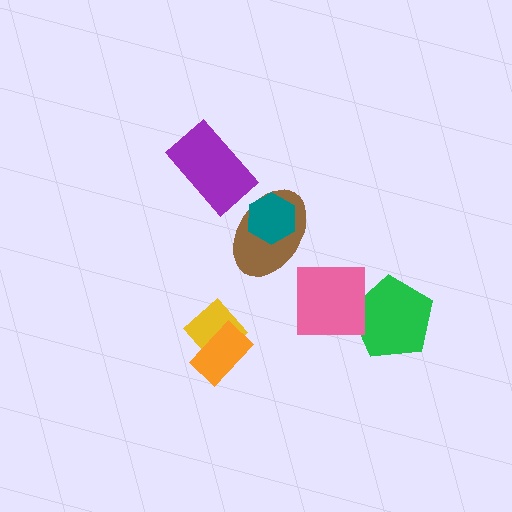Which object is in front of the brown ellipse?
The teal hexagon is in front of the brown ellipse.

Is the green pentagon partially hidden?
Yes, it is partially covered by another shape.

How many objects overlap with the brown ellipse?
1 object overlaps with the brown ellipse.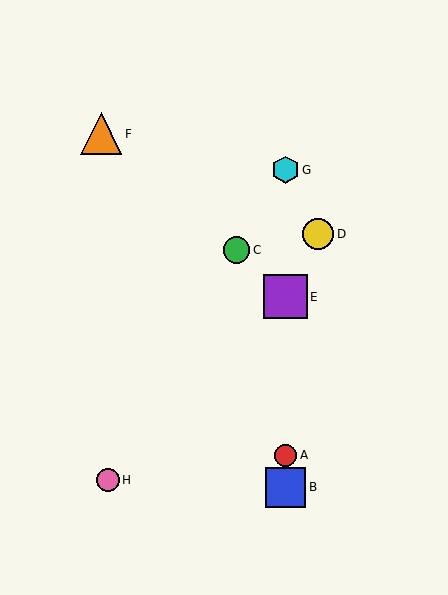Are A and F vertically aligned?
No, A is at x≈286 and F is at x≈101.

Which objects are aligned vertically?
Objects A, B, E, G are aligned vertically.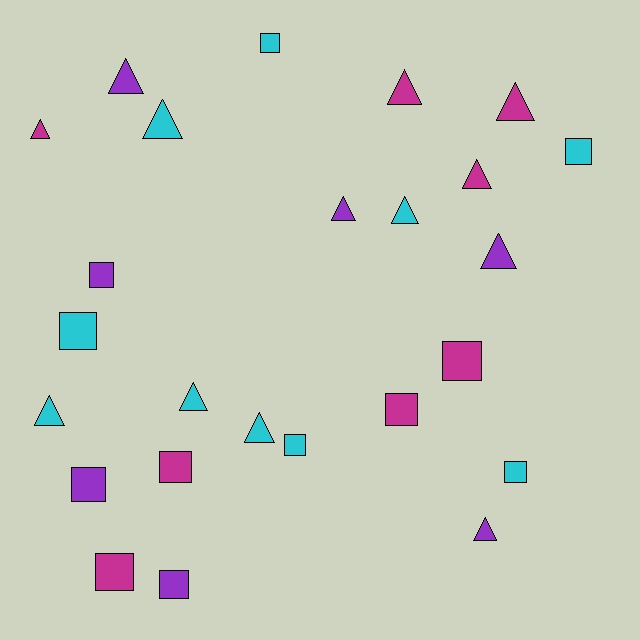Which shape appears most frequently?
Triangle, with 13 objects.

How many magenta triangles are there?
There are 4 magenta triangles.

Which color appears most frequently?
Cyan, with 10 objects.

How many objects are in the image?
There are 25 objects.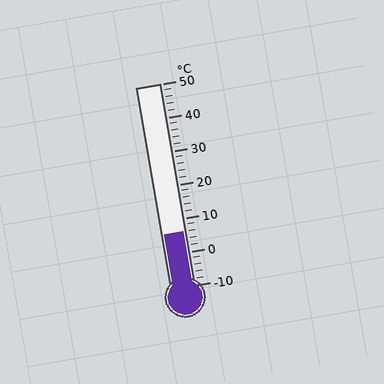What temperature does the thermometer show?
The thermometer shows approximately 6°C.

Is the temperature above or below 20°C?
The temperature is below 20°C.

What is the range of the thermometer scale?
The thermometer scale ranges from -10°C to 50°C.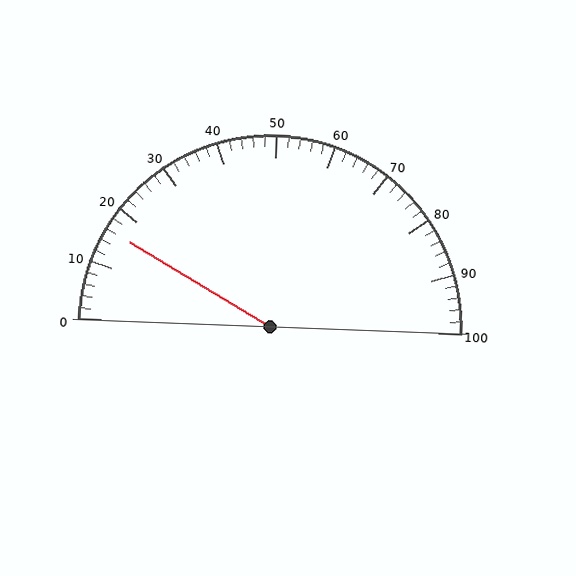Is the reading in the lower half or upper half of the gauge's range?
The reading is in the lower half of the range (0 to 100).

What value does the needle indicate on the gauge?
The needle indicates approximately 16.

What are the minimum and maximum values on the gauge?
The gauge ranges from 0 to 100.